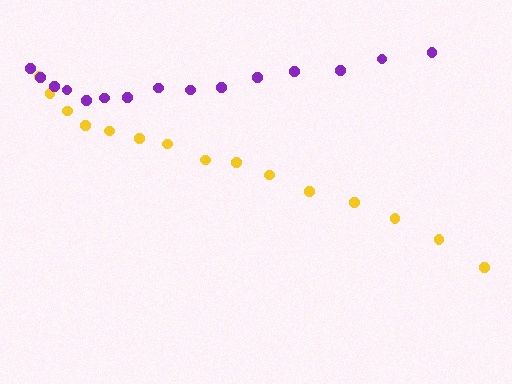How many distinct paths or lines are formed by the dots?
There are 2 distinct paths.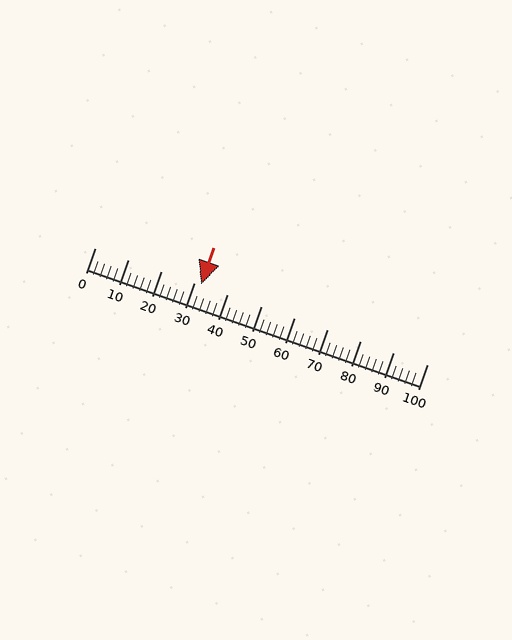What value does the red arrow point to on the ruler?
The red arrow points to approximately 32.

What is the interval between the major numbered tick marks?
The major tick marks are spaced 10 units apart.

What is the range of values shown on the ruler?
The ruler shows values from 0 to 100.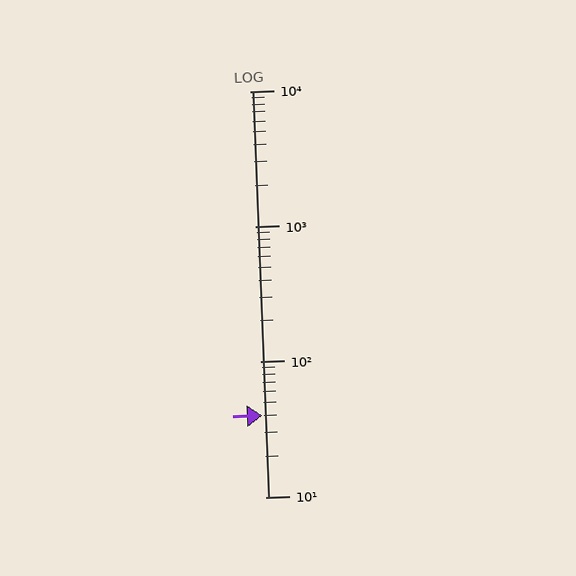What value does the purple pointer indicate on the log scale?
The pointer indicates approximately 40.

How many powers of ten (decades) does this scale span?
The scale spans 3 decades, from 10 to 10000.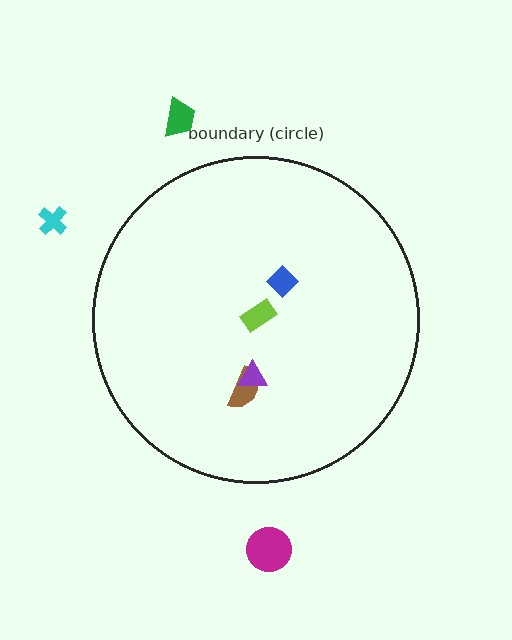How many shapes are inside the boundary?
4 inside, 3 outside.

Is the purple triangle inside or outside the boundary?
Inside.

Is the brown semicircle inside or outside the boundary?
Inside.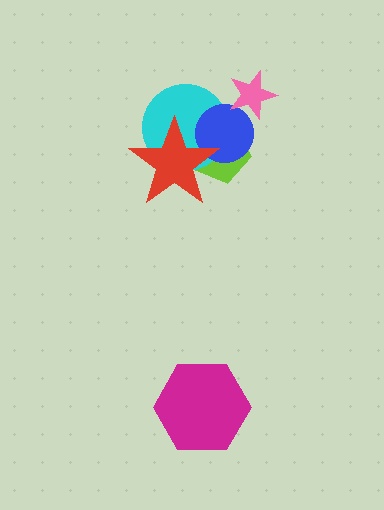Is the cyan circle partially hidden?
Yes, it is partially covered by another shape.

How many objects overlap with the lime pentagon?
3 objects overlap with the lime pentagon.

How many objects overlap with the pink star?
1 object overlaps with the pink star.